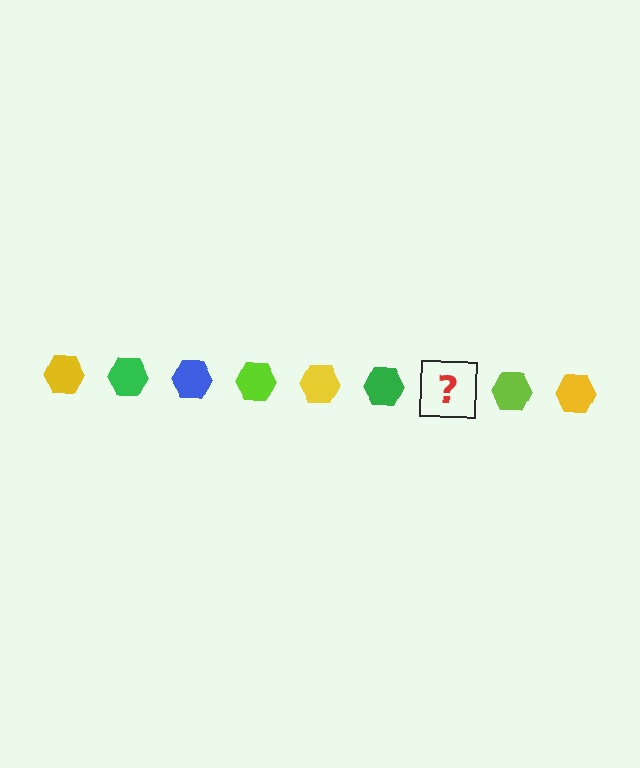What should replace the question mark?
The question mark should be replaced with a blue hexagon.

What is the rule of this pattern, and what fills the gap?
The rule is that the pattern cycles through yellow, green, blue, lime hexagons. The gap should be filled with a blue hexagon.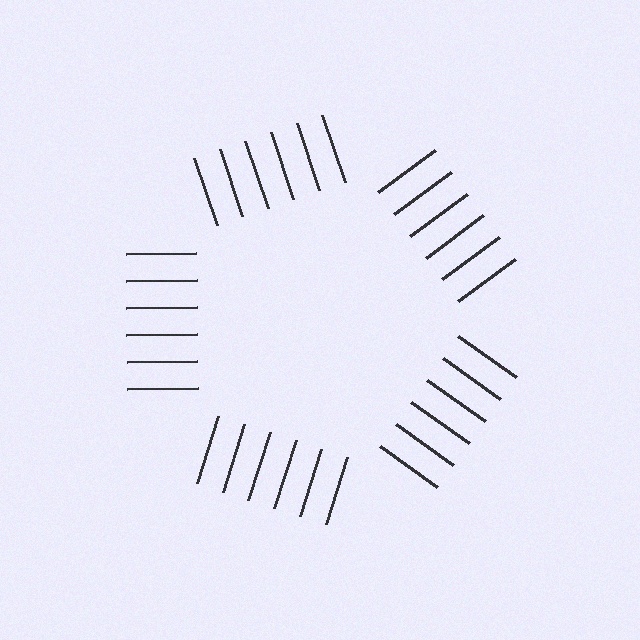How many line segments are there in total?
30 — 6 along each of the 5 edges.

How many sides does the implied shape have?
5 sides — the line-ends trace a pentagon.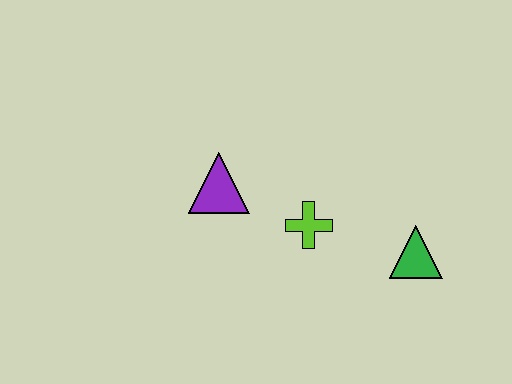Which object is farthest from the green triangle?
The purple triangle is farthest from the green triangle.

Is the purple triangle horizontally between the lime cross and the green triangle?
No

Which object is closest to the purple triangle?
The lime cross is closest to the purple triangle.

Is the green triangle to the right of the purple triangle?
Yes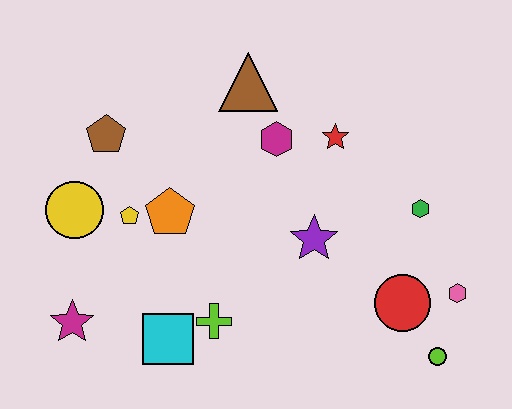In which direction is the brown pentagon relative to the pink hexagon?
The brown pentagon is to the left of the pink hexagon.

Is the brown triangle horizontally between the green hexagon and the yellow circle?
Yes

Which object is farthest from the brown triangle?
The lime circle is farthest from the brown triangle.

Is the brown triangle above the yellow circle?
Yes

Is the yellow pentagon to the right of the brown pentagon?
Yes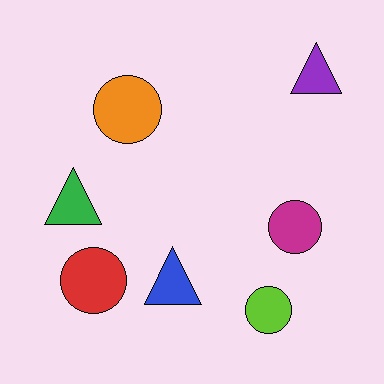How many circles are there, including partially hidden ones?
There are 4 circles.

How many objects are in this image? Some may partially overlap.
There are 7 objects.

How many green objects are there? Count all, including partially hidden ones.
There is 1 green object.